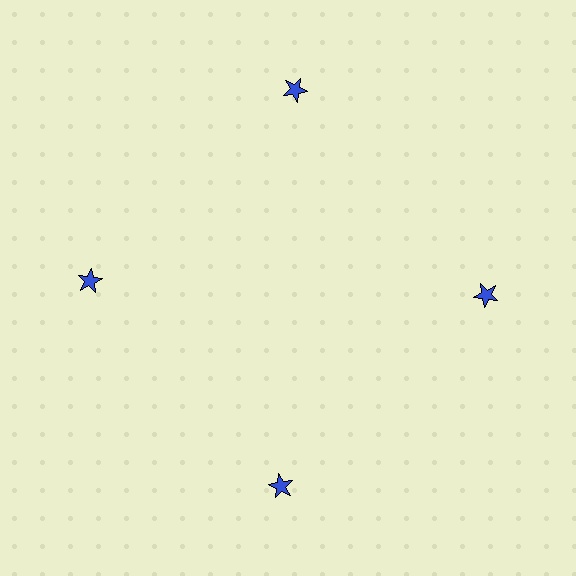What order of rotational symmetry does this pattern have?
This pattern has 4-fold rotational symmetry.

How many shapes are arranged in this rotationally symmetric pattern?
There are 4 shapes, arranged in 4 groups of 1.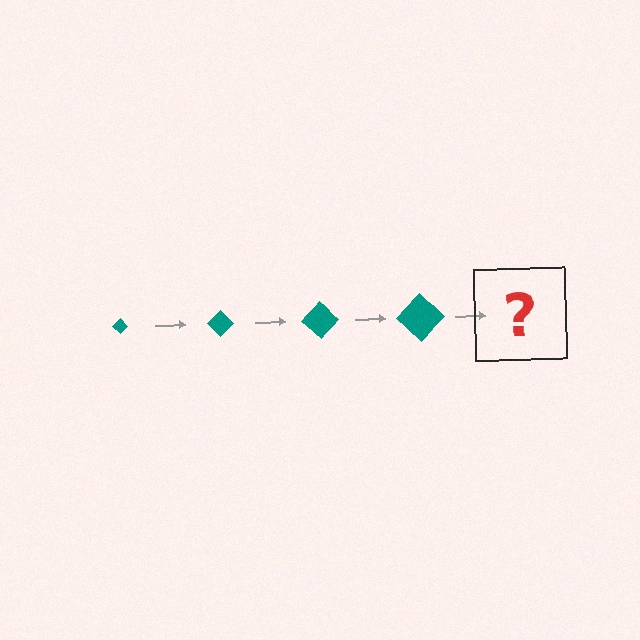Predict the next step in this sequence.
The next step is a teal diamond, larger than the previous one.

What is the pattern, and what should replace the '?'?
The pattern is that the diamond gets progressively larger each step. The '?' should be a teal diamond, larger than the previous one.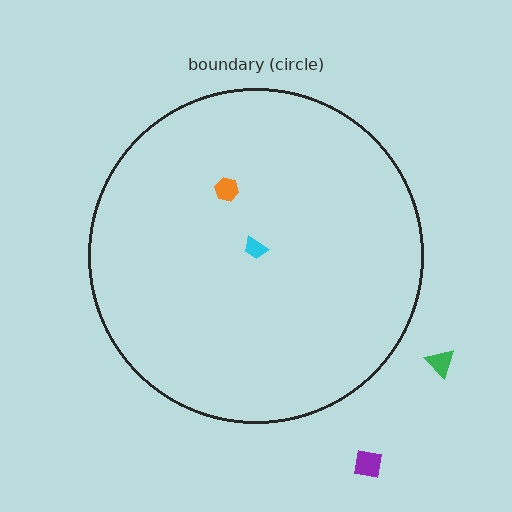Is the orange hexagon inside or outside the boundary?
Inside.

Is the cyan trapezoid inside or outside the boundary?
Inside.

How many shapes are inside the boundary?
2 inside, 2 outside.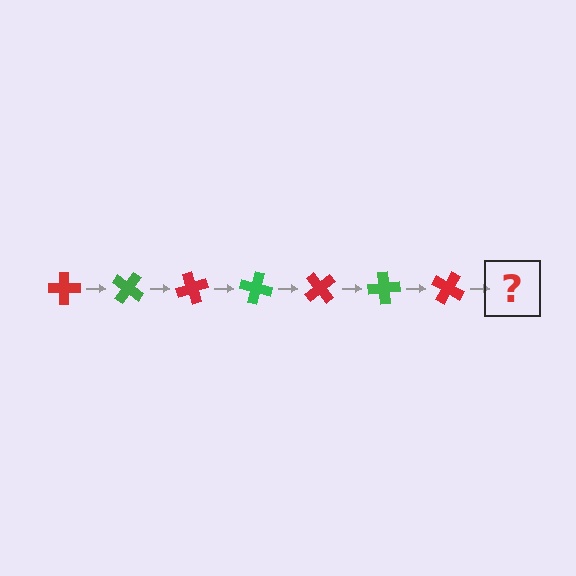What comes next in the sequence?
The next element should be a green cross, rotated 245 degrees from the start.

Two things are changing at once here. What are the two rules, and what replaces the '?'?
The two rules are that it rotates 35 degrees each step and the color cycles through red and green. The '?' should be a green cross, rotated 245 degrees from the start.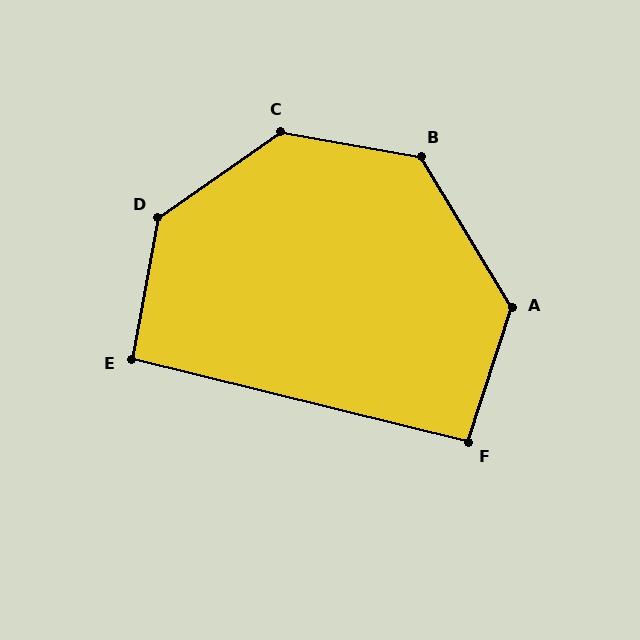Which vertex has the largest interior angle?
C, at approximately 135 degrees.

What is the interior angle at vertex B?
Approximately 131 degrees (obtuse).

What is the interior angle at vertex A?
Approximately 131 degrees (obtuse).